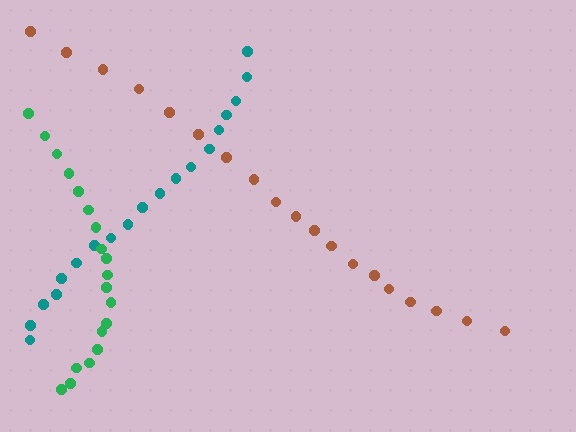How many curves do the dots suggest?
There are 3 distinct paths.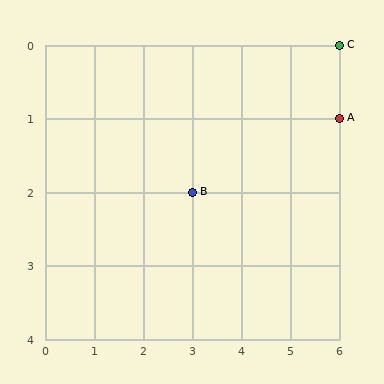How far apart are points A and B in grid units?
Points A and B are 3 columns and 1 row apart (about 3.2 grid units diagonally).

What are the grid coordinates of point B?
Point B is at grid coordinates (3, 2).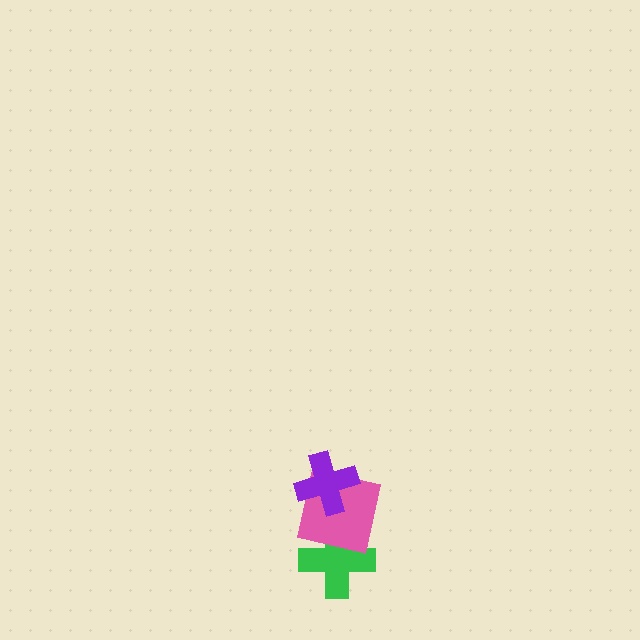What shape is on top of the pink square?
The purple cross is on top of the pink square.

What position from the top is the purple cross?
The purple cross is 1st from the top.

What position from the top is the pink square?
The pink square is 2nd from the top.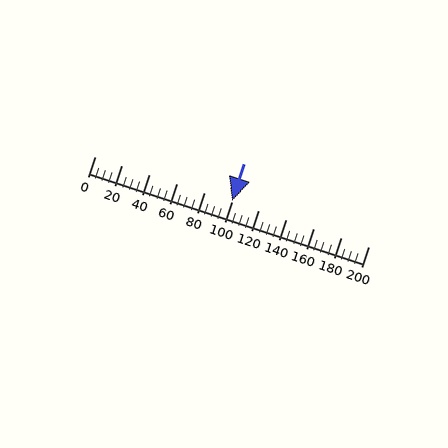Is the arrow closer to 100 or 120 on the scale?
The arrow is closer to 100.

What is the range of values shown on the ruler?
The ruler shows values from 0 to 200.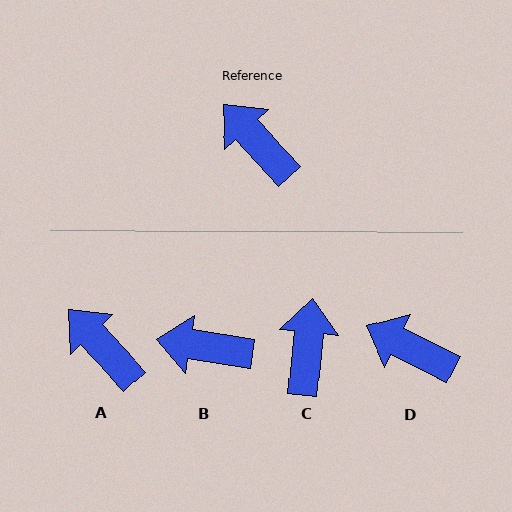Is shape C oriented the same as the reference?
No, it is off by about 49 degrees.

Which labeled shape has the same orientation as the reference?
A.